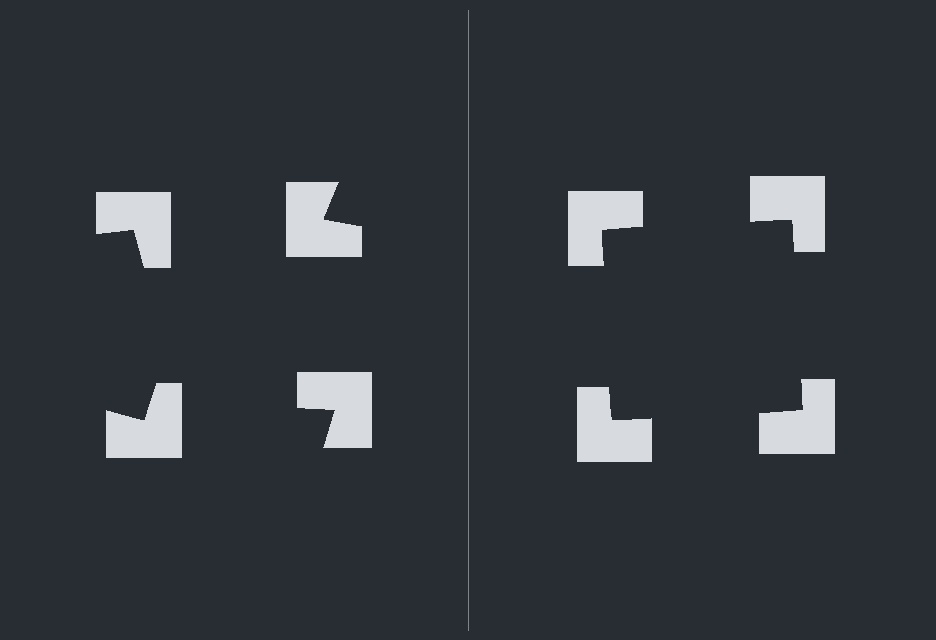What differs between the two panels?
The notched squares are positioned identically on both sides; only the wedge orientations differ. On the right they align to a square; on the left they are misaligned.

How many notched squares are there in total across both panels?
8 — 4 on each side.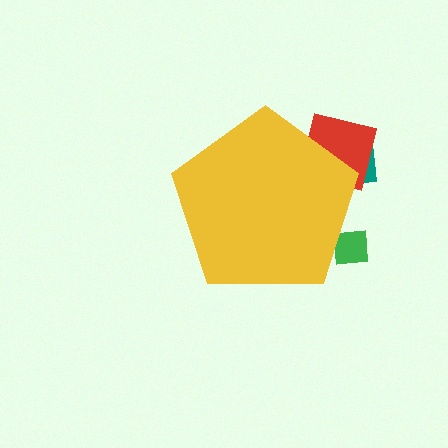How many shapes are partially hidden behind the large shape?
3 shapes are partially hidden.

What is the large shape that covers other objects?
A yellow pentagon.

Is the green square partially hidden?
Yes, the green square is partially hidden behind the yellow pentagon.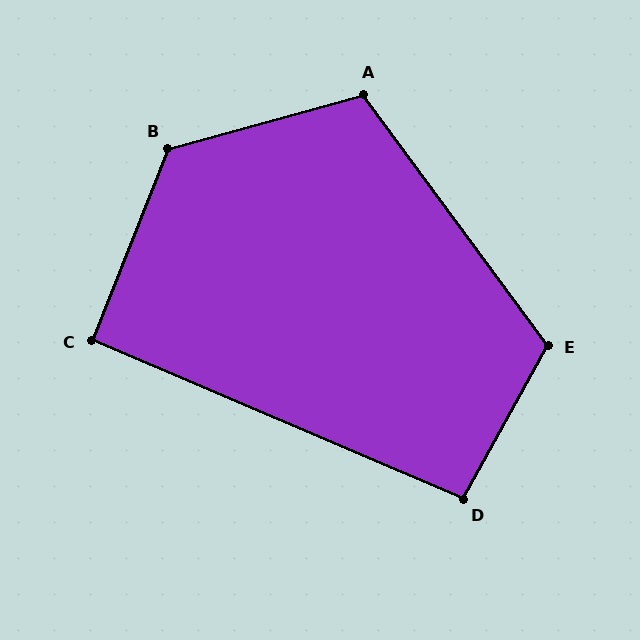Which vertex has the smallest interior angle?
C, at approximately 91 degrees.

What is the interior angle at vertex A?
Approximately 111 degrees (obtuse).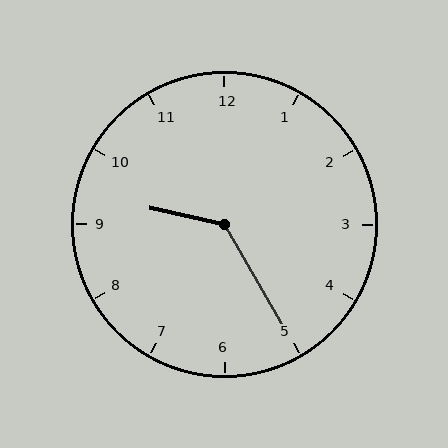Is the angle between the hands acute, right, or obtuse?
It is obtuse.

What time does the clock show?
9:25.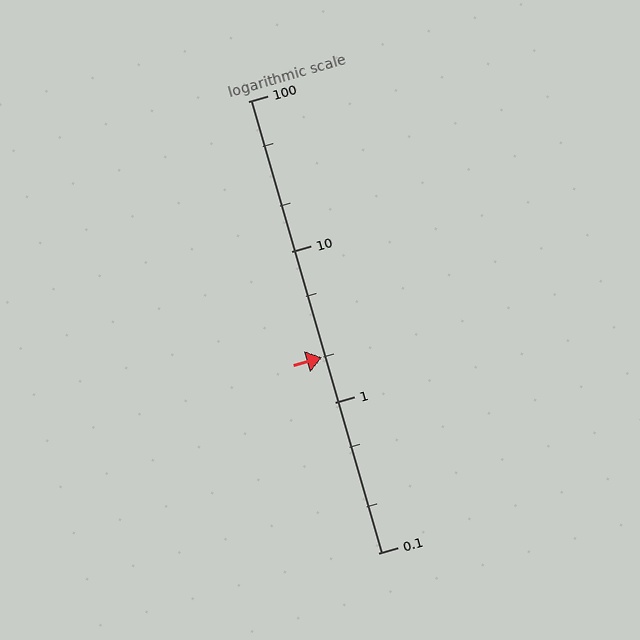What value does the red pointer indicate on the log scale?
The pointer indicates approximately 2.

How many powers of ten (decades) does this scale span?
The scale spans 3 decades, from 0.1 to 100.